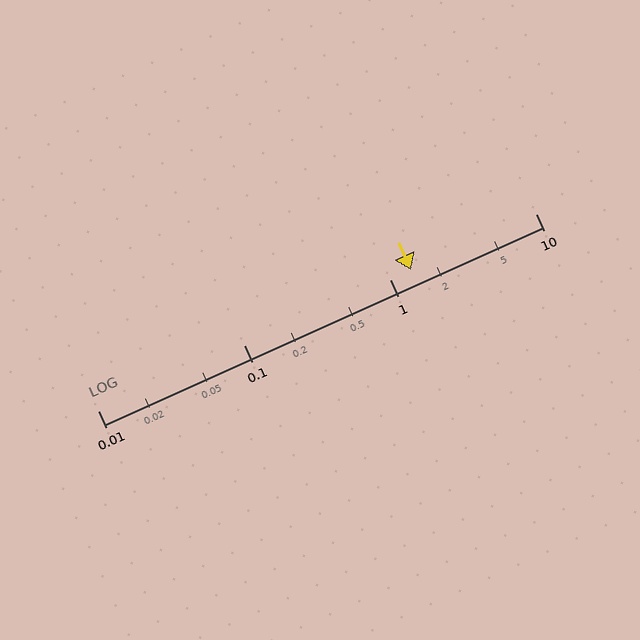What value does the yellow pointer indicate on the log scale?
The pointer indicates approximately 1.4.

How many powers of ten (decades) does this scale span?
The scale spans 3 decades, from 0.01 to 10.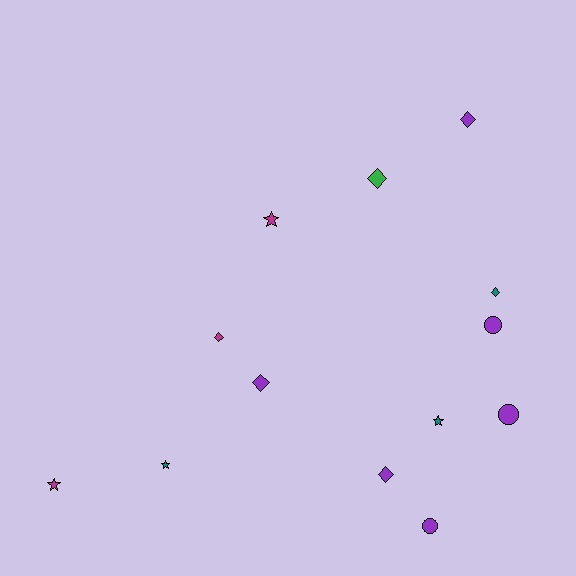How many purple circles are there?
There are 3 purple circles.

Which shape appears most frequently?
Diamond, with 6 objects.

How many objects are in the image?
There are 13 objects.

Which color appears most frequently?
Purple, with 6 objects.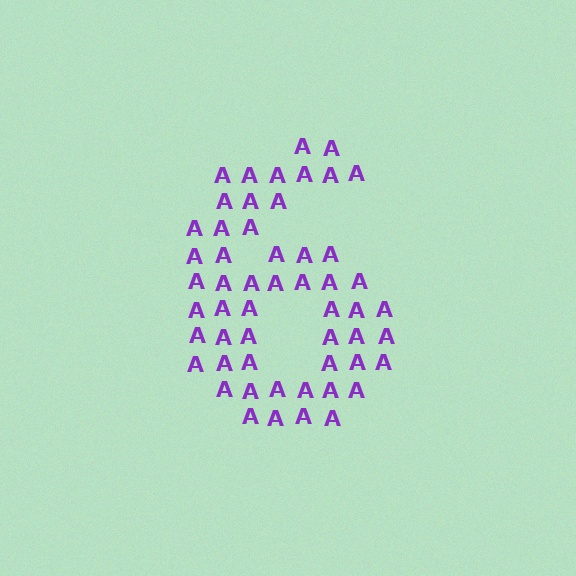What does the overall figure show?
The overall figure shows the digit 6.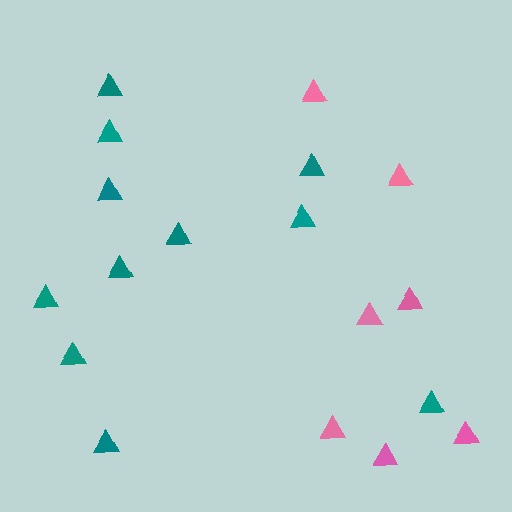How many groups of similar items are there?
There are 2 groups: one group of pink triangles (7) and one group of teal triangles (11).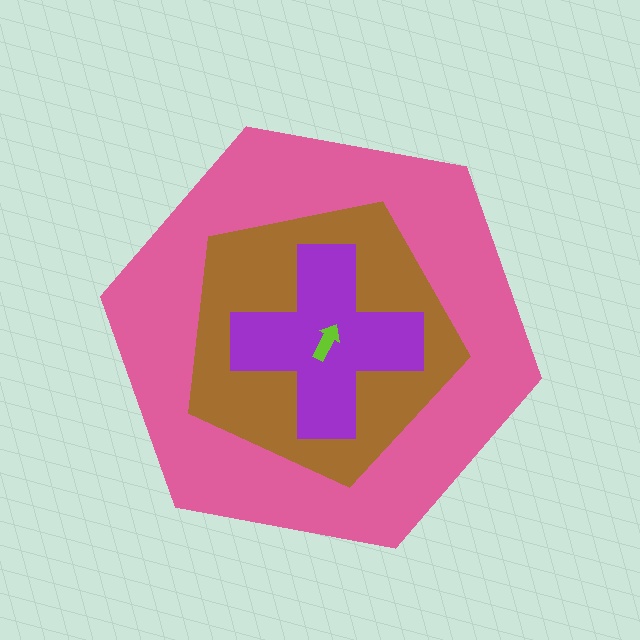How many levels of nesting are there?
4.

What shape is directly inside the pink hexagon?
The brown pentagon.